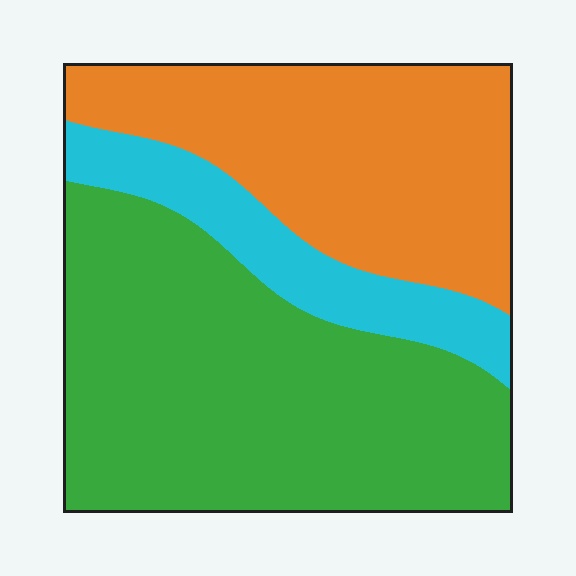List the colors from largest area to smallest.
From largest to smallest: green, orange, cyan.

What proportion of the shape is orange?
Orange takes up between a third and a half of the shape.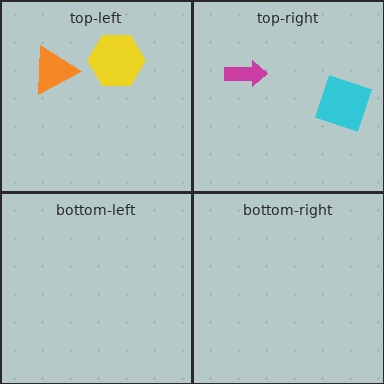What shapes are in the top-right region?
The magenta arrow, the cyan diamond.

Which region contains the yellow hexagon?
The top-left region.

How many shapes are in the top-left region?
2.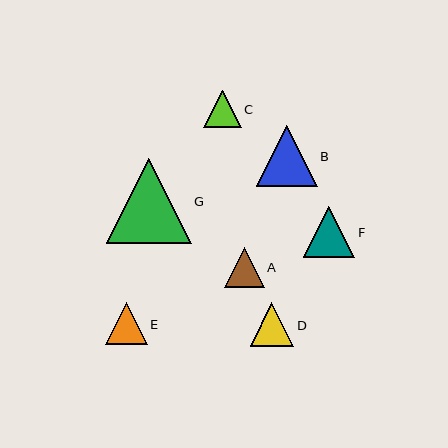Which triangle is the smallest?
Triangle C is the smallest with a size of approximately 37 pixels.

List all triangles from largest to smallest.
From largest to smallest: G, B, F, D, E, A, C.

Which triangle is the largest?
Triangle G is the largest with a size of approximately 85 pixels.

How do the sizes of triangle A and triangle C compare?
Triangle A and triangle C are approximately the same size.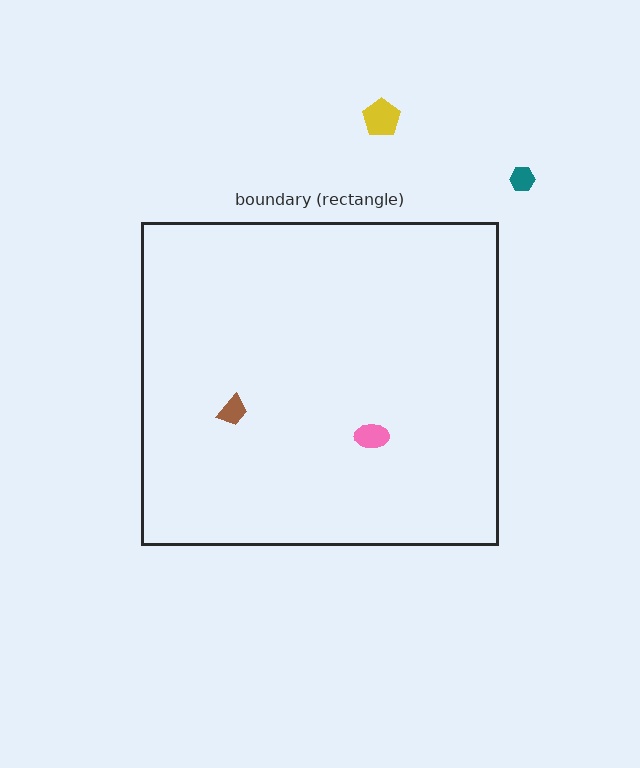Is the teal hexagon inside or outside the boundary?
Outside.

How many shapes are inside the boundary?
2 inside, 2 outside.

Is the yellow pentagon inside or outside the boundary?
Outside.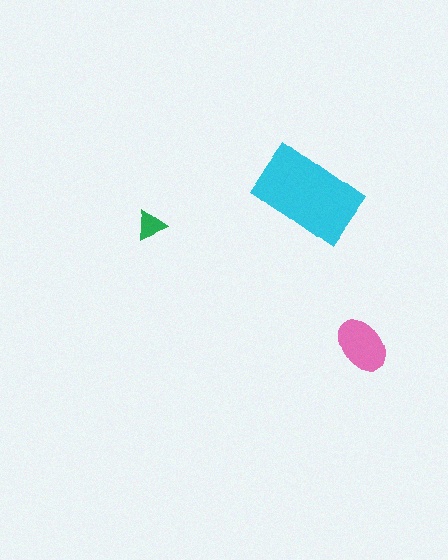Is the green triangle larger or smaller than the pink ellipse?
Smaller.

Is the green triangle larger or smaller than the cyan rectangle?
Smaller.